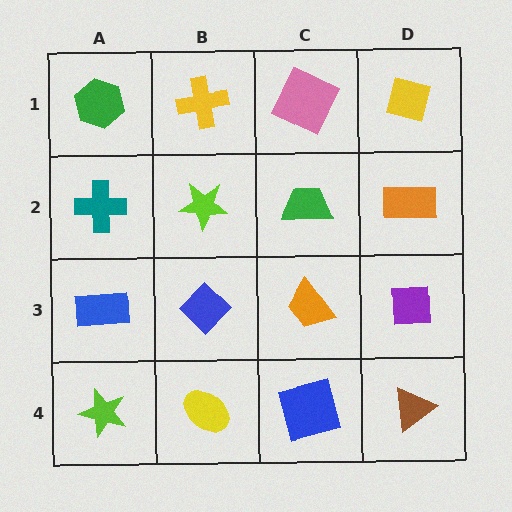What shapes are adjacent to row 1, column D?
An orange rectangle (row 2, column D), a pink square (row 1, column C).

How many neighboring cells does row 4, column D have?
2.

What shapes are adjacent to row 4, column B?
A blue diamond (row 3, column B), a lime star (row 4, column A), a blue square (row 4, column C).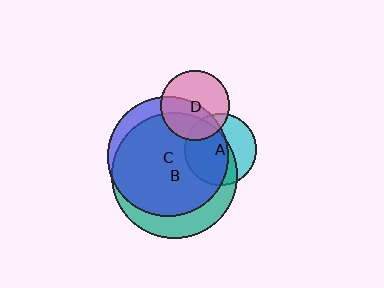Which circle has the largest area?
Circle B (teal).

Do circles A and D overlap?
Yes.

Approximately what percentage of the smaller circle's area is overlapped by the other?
Approximately 20%.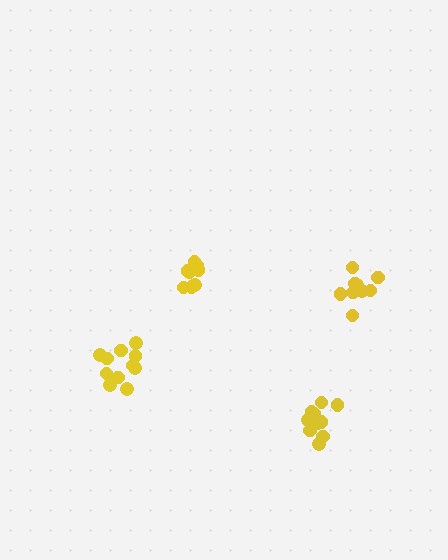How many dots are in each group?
Group 1: 11 dots, Group 2: 10 dots, Group 3: 9 dots, Group 4: 8 dots (38 total).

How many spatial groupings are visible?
There are 4 spatial groupings.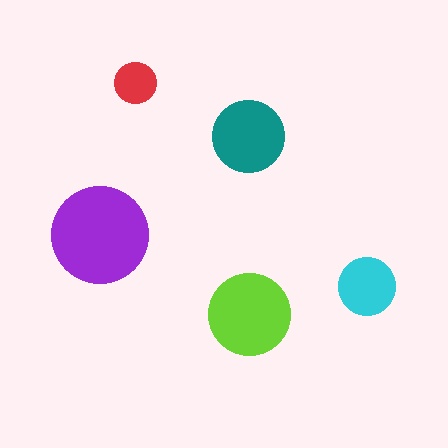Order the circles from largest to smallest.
the purple one, the lime one, the teal one, the cyan one, the red one.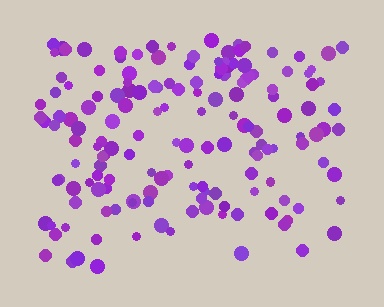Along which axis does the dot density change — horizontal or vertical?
Vertical.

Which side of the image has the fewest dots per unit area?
The bottom.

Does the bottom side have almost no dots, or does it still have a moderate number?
Still a moderate number, just noticeably fewer than the top.